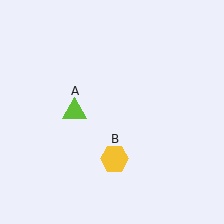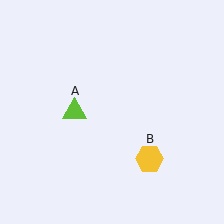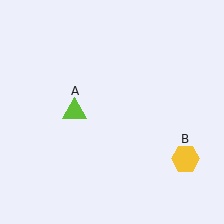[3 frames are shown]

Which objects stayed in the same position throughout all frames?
Lime triangle (object A) remained stationary.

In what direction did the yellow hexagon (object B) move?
The yellow hexagon (object B) moved right.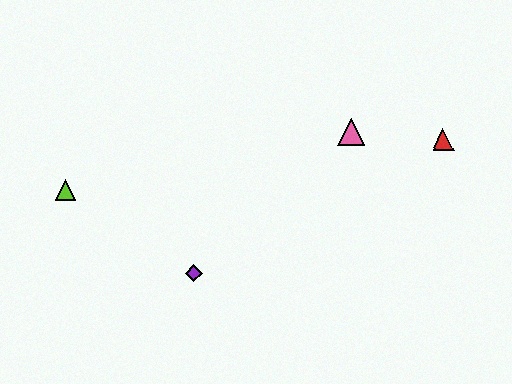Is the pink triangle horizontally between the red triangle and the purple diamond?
Yes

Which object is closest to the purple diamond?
The lime triangle is closest to the purple diamond.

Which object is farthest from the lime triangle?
The red triangle is farthest from the lime triangle.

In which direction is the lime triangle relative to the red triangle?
The lime triangle is to the left of the red triangle.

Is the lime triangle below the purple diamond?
No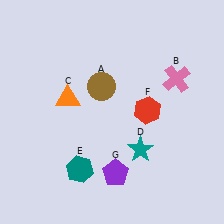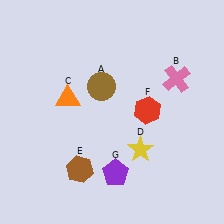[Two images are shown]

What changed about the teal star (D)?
In Image 1, D is teal. In Image 2, it changed to yellow.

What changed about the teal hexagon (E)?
In Image 1, E is teal. In Image 2, it changed to brown.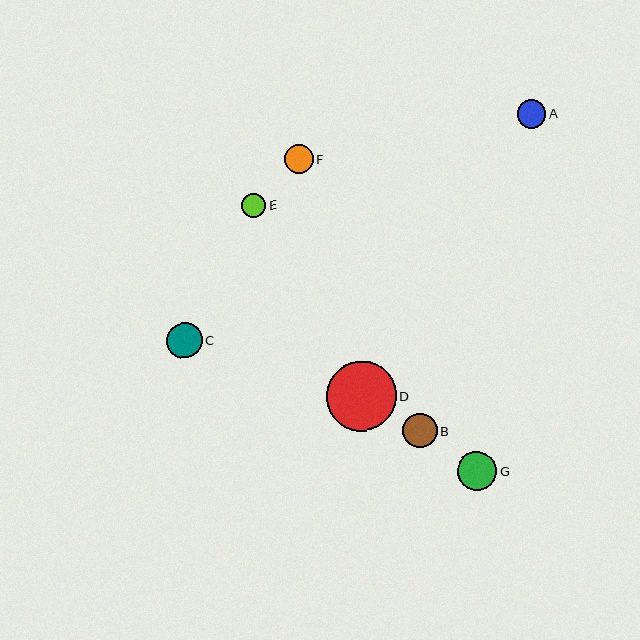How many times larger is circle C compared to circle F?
Circle C is approximately 1.2 times the size of circle F.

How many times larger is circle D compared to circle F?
Circle D is approximately 2.4 times the size of circle F.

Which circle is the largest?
Circle D is the largest with a size of approximately 70 pixels.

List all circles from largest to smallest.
From largest to smallest: D, G, C, B, F, A, E.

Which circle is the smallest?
Circle E is the smallest with a size of approximately 25 pixels.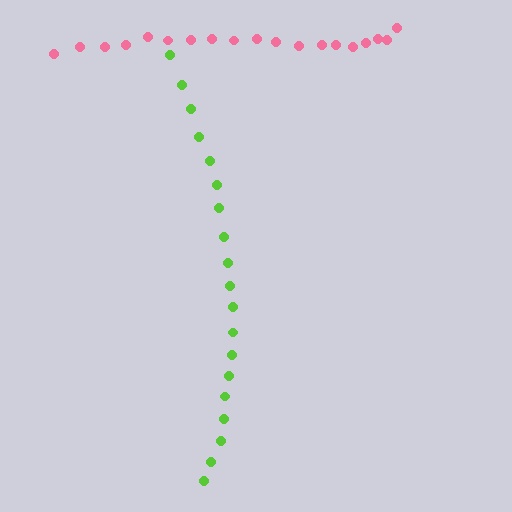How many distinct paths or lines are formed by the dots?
There are 2 distinct paths.